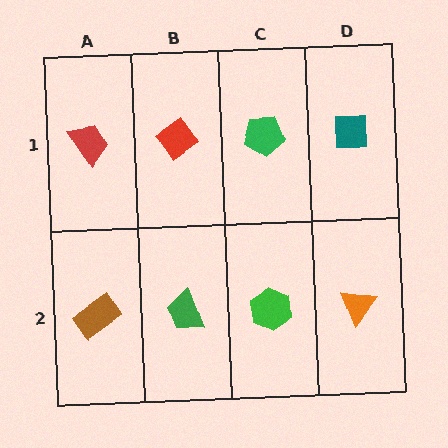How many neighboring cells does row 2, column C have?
3.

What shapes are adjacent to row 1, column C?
A green hexagon (row 2, column C), a red diamond (row 1, column B), a teal square (row 1, column D).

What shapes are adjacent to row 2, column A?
A red trapezoid (row 1, column A), a green trapezoid (row 2, column B).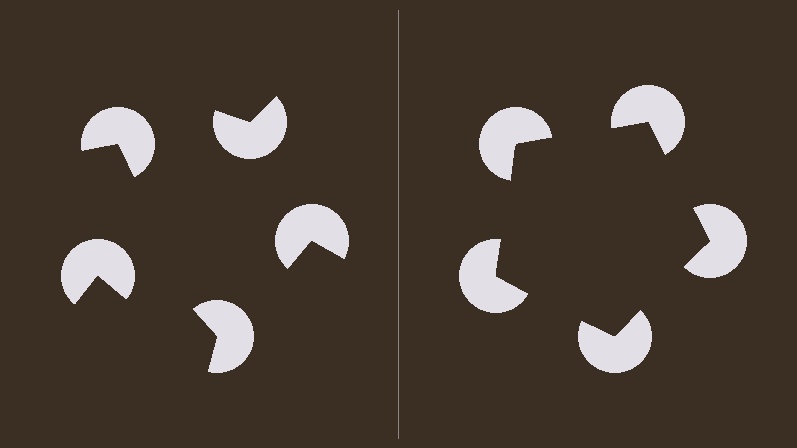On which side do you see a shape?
An illusory pentagon appears on the right side. On the left side the wedge cuts are rotated, so no coherent shape forms.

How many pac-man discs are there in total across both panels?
10 — 5 on each side.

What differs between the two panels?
The pac-man discs are positioned identically on both sides; only the wedge orientations differ. On the right they align to a pentagon; on the left they are misaligned.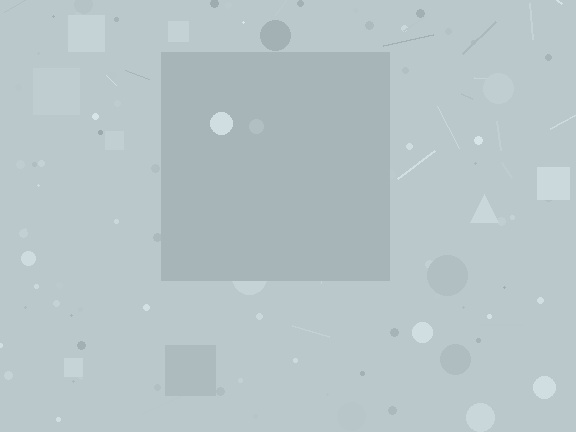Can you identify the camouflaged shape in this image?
The camouflaged shape is a square.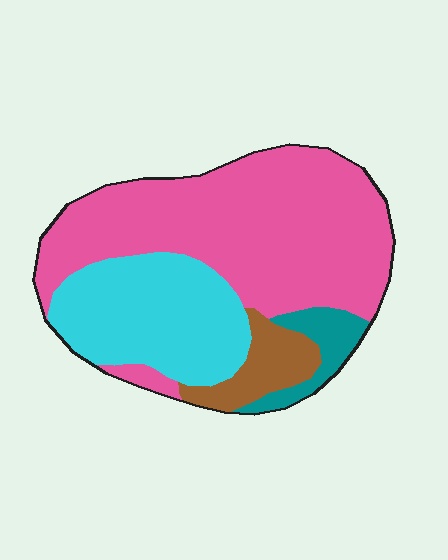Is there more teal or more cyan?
Cyan.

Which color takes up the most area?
Pink, at roughly 55%.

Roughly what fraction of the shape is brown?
Brown takes up about one tenth (1/10) of the shape.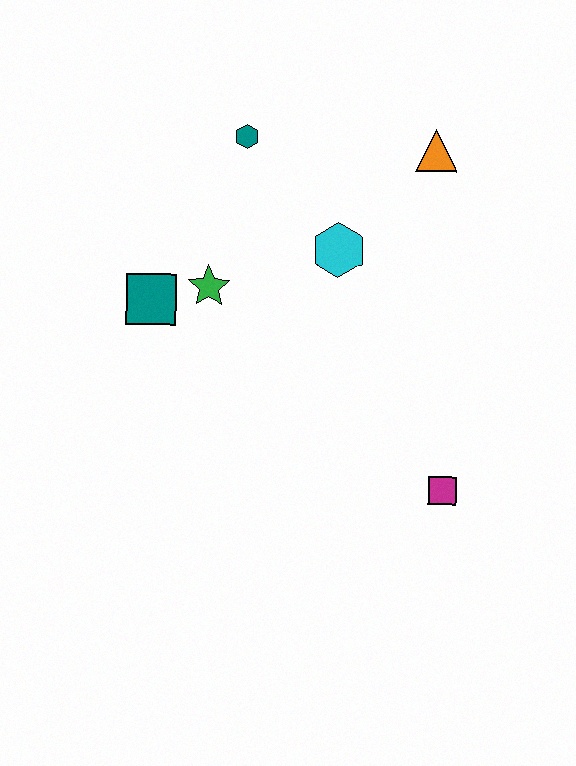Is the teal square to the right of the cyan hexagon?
No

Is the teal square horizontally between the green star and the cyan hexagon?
No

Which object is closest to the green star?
The teal square is closest to the green star.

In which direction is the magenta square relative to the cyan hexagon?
The magenta square is below the cyan hexagon.